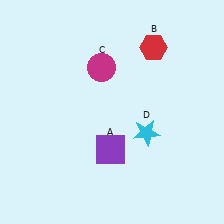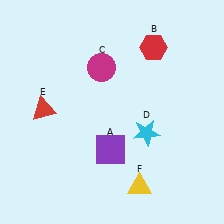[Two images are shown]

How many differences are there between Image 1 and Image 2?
There are 2 differences between the two images.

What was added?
A red triangle (E), a yellow triangle (F) were added in Image 2.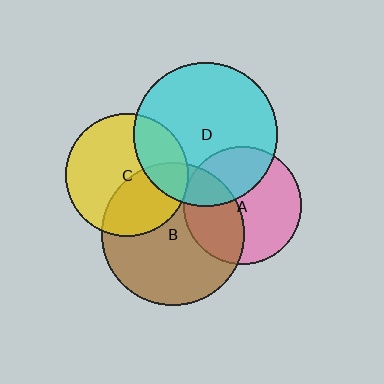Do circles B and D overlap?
Yes.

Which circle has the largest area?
Circle D (cyan).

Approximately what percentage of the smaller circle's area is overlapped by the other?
Approximately 15%.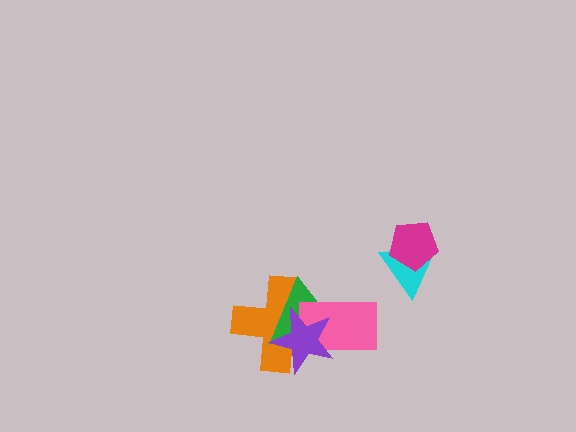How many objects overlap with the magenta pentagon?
1 object overlaps with the magenta pentagon.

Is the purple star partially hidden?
No, no other shape covers it.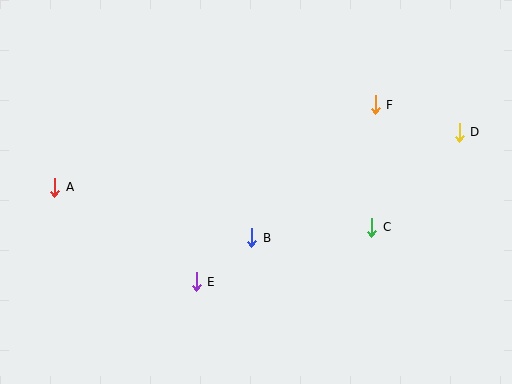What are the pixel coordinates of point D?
Point D is at (459, 132).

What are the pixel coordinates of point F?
Point F is at (375, 105).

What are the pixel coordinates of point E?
Point E is at (196, 282).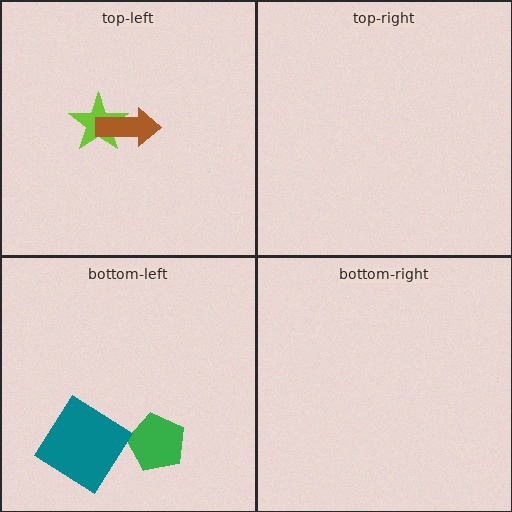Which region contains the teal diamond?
The bottom-left region.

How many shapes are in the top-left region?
2.